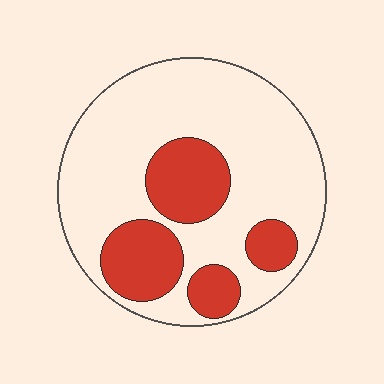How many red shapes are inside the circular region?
4.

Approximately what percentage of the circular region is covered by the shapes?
Approximately 30%.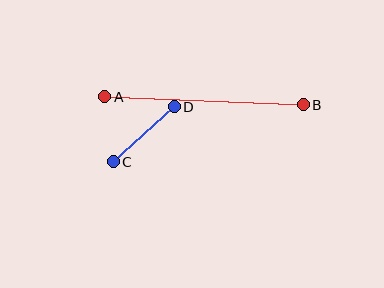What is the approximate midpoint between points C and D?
The midpoint is at approximately (144, 134) pixels.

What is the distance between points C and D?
The distance is approximately 82 pixels.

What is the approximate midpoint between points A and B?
The midpoint is at approximately (204, 101) pixels.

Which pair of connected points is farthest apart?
Points A and B are farthest apart.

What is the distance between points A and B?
The distance is approximately 199 pixels.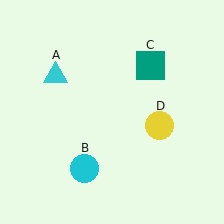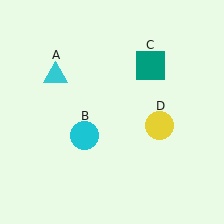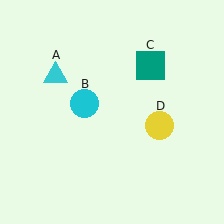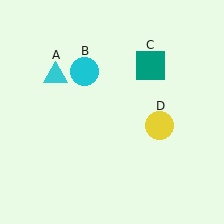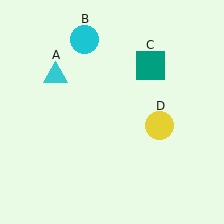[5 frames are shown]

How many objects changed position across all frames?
1 object changed position: cyan circle (object B).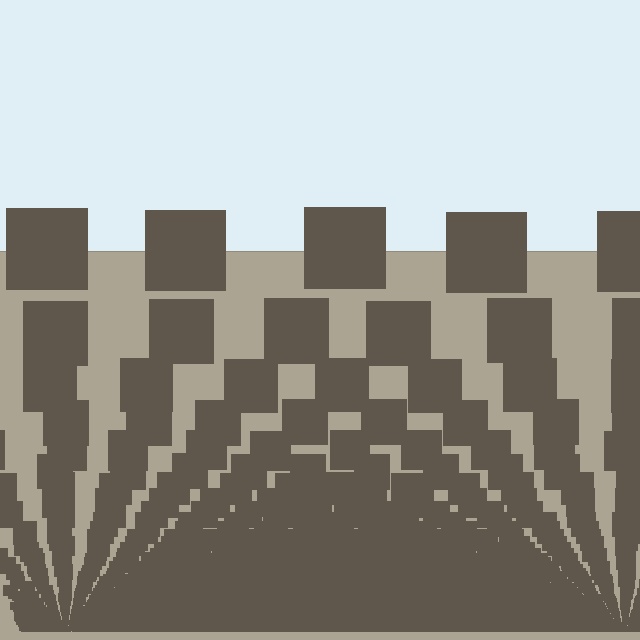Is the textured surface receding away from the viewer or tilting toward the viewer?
The surface appears to tilt toward the viewer. Texture elements get larger and sparser toward the top.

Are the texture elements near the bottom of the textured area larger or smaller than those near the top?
Smaller. The gradient is inverted — elements near the bottom are smaller and denser.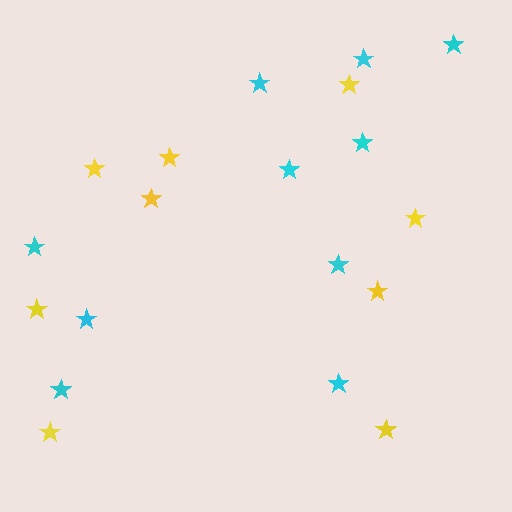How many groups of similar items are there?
There are 2 groups: one group of cyan stars (10) and one group of yellow stars (9).